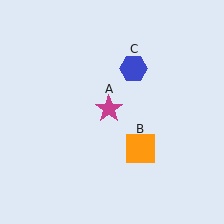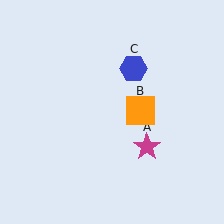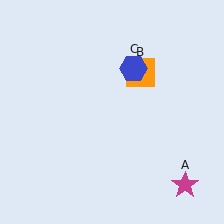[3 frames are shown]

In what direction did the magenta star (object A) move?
The magenta star (object A) moved down and to the right.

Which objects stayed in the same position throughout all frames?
Blue hexagon (object C) remained stationary.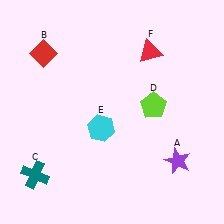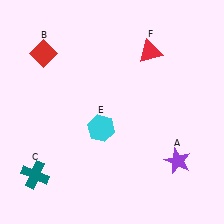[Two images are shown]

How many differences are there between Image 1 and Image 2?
There is 1 difference between the two images.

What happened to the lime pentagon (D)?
The lime pentagon (D) was removed in Image 2. It was in the top-right area of Image 1.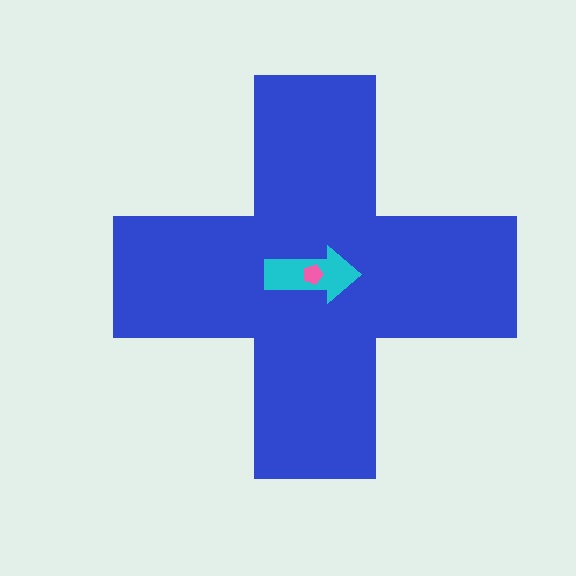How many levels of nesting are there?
3.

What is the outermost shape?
The blue cross.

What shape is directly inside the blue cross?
The cyan arrow.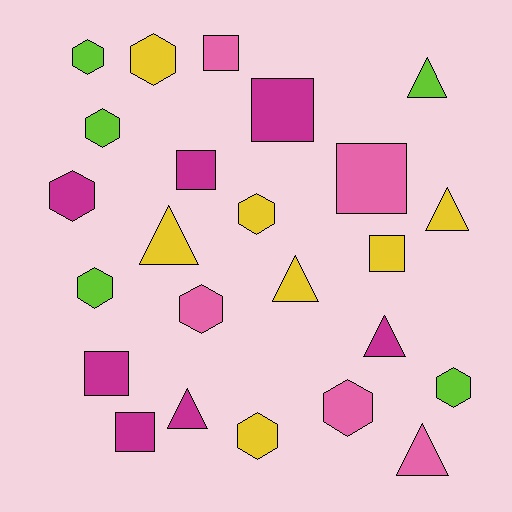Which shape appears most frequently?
Hexagon, with 10 objects.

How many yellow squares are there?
There is 1 yellow square.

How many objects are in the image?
There are 24 objects.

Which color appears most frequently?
Yellow, with 7 objects.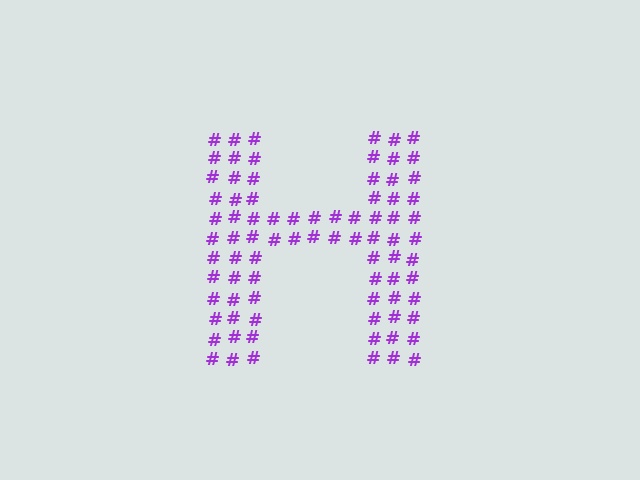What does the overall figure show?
The overall figure shows the letter H.